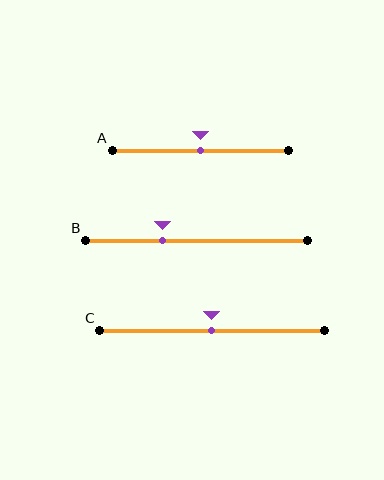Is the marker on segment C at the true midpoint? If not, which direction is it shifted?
Yes, the marker on segment C is at the true midpoint.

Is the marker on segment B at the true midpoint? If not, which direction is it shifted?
No, the marker on segment B is shifted to the left by about 15% of the segment length.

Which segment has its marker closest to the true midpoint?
Segment A has its marker closest to the true midpoint.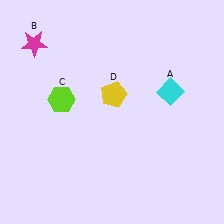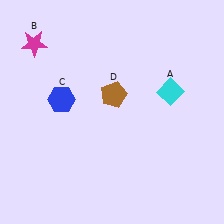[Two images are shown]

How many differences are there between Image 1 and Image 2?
There are 2 differences between the two images.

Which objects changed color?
C changed from lime to blue. D changed from yellow to brown.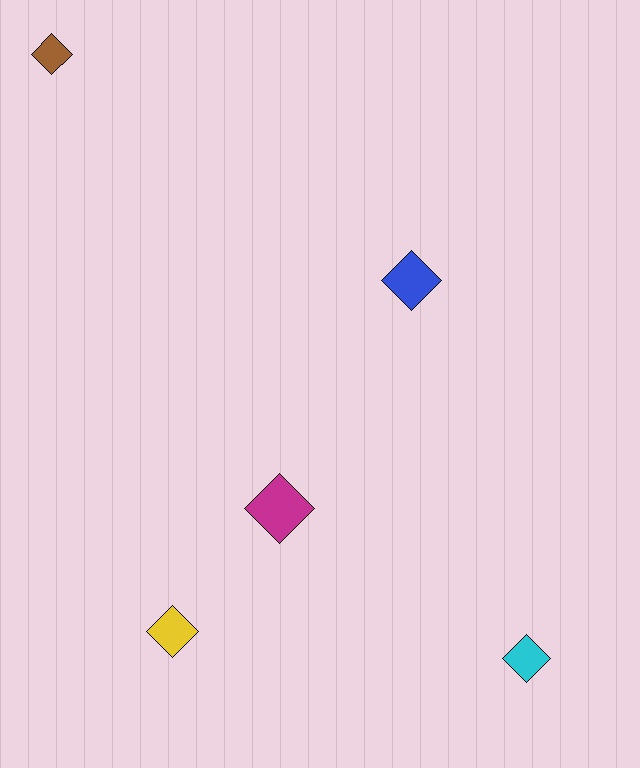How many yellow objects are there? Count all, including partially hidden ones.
There is 1 yellow object.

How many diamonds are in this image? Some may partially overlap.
There are 5 diamonds.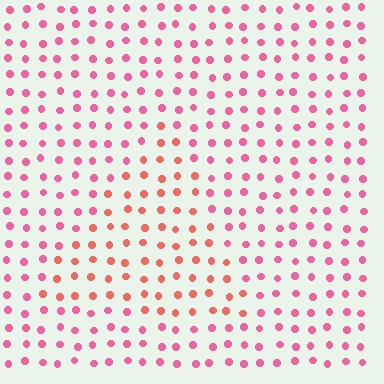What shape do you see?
I see a triangle.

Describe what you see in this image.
The image is filled with small pink elements in a uniform arrangement. A triangle-shaped region is visible where the elements are tinted to a slightly different hue, forming a subtle color boundary.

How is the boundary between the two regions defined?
The boundary is defined purely by a slight shift in hue (about 31 degrees). Spacing, size, and orientation are identical on both sides.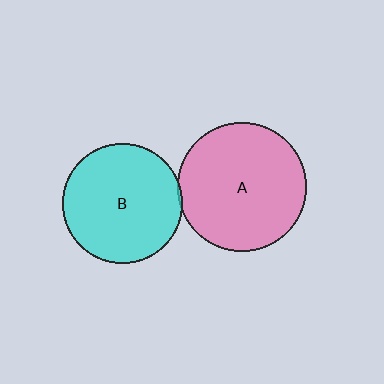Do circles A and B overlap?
Yes.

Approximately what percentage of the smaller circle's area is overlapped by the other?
Approximately 5%.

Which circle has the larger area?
Circle A (pink).